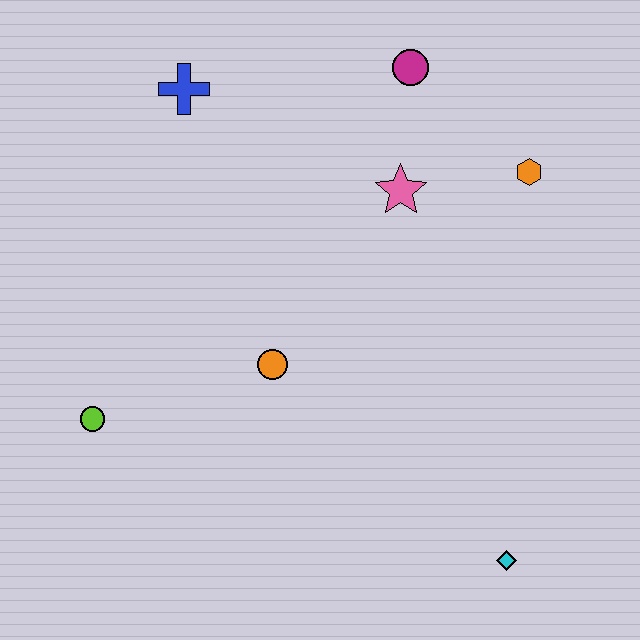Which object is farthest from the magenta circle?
The cyan diamond is farthest from the magenta circle.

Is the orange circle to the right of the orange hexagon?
No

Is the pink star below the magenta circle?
Yes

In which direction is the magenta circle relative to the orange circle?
The magenta circle is above the orange circle.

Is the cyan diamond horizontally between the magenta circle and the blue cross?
No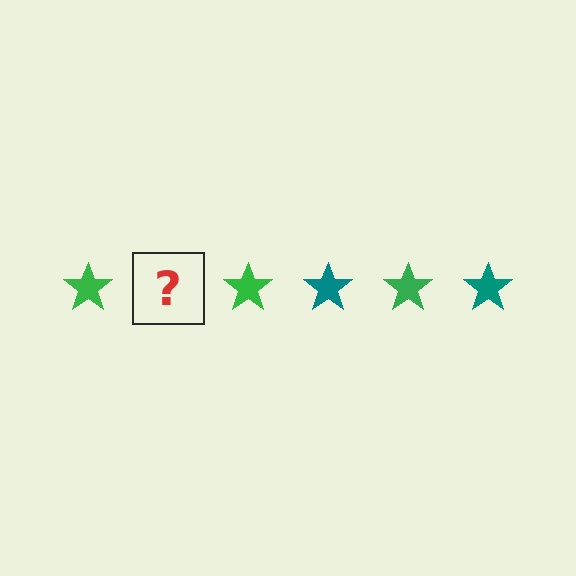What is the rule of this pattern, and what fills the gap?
The rule is that the pattern cycles through green, teal stars. The gap should be filled with a teal star.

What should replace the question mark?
The question mark should be replaced with a teal star.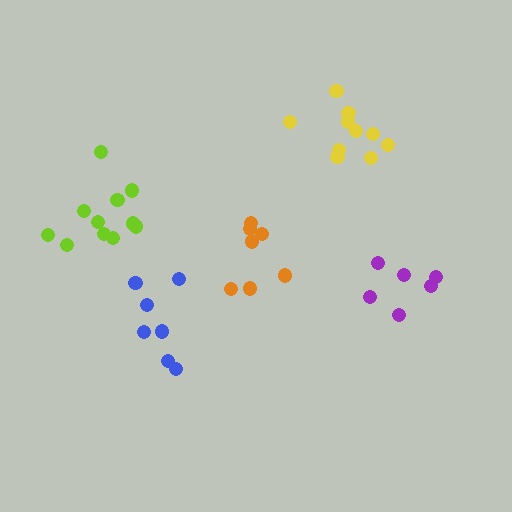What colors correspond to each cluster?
The clusters are colored: orange, blue, purple, yellow, lime.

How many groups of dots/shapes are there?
There are 5 groups.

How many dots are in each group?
Group 1: 7 dots, Group 2: 7 dots, Group 3: 6 dots, Group 4: 10 dots, Group 5: 11 dots (41 total).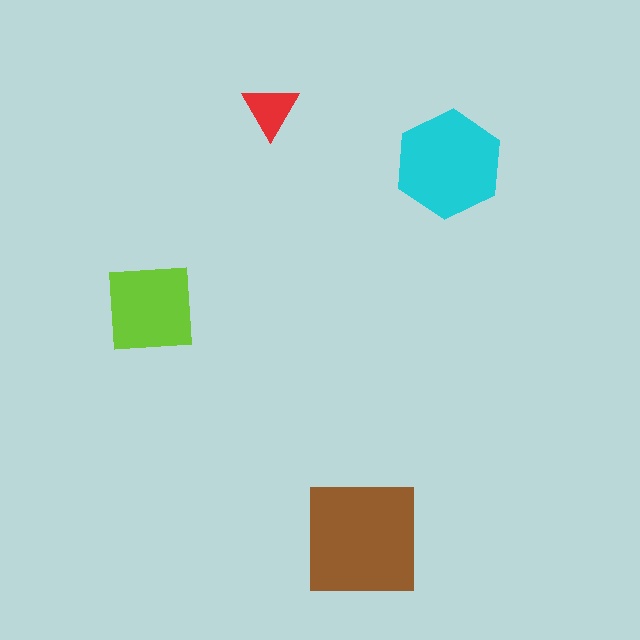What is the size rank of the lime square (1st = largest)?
3rd.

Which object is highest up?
The red triangle is topmost.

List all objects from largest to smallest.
The brown square, the cyan hexagon, the lime square, the red triangle.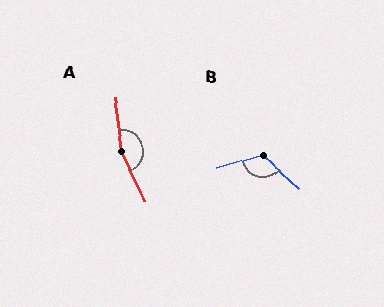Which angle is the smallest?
B, at approximately 122 degrees.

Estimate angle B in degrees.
Approximately 122 degrees.